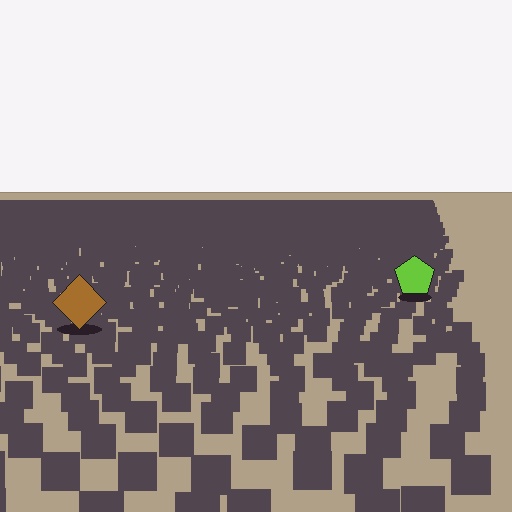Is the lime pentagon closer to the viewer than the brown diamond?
No. The brown diamond is closer — you can tell from the texture gradient: the ground texture is coarser near it.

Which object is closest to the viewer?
The brown diamond is closest. The texture marks near it are larger and more spread out.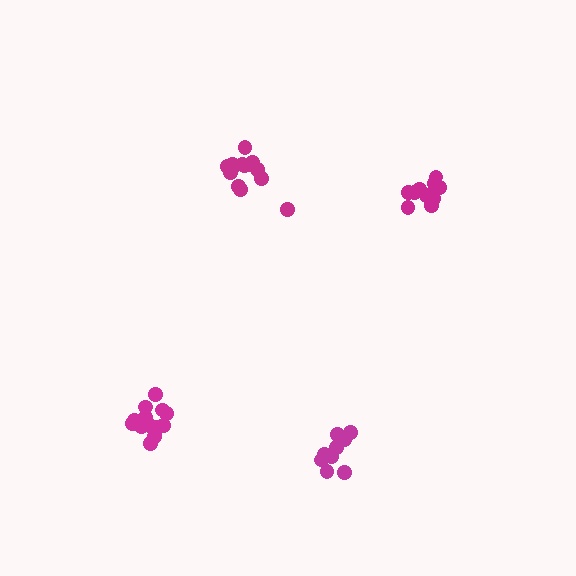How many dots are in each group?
Group 1: 14 dots, Group 2: 14 dots, Group 3: 9 dots, Group 4: 10 dots (47 total).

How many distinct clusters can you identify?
There are 4 distinct clusters.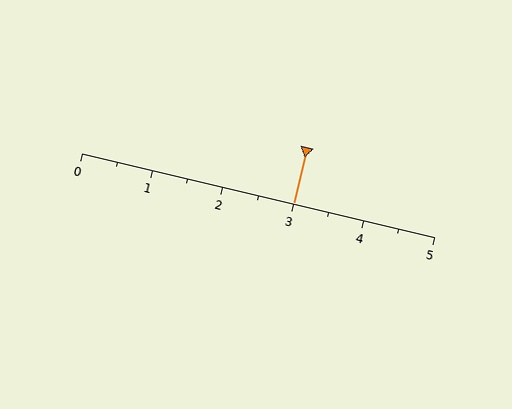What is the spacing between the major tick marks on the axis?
The major ticks are spaced 1 apart.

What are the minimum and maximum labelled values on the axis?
The axis runs from 0 to 5.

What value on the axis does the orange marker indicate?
The marker indicates approximately 3.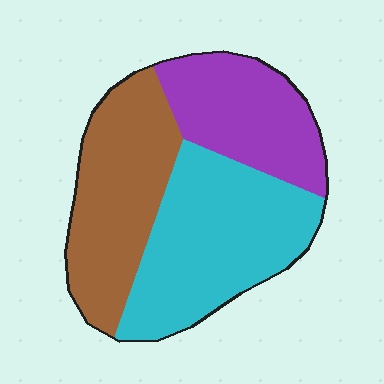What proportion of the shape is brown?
Brown covers about 35% of the shape.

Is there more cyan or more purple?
Cyan.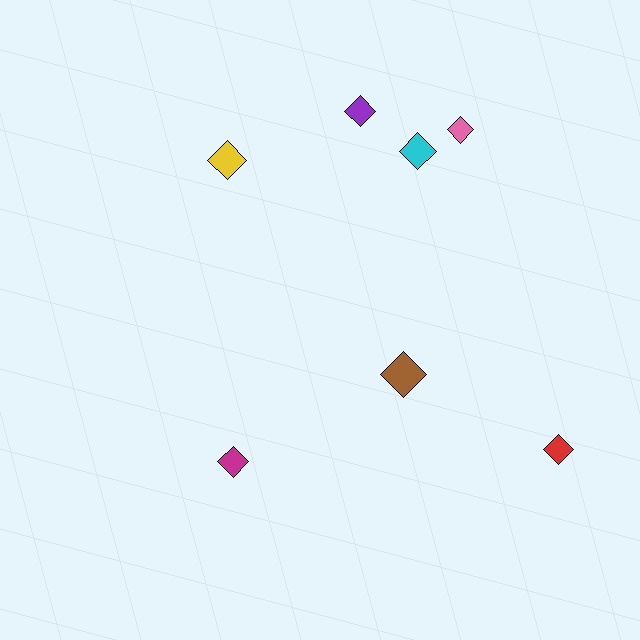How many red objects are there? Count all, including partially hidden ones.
There is 1 red object.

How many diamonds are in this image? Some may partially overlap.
There are 7 diamonds.